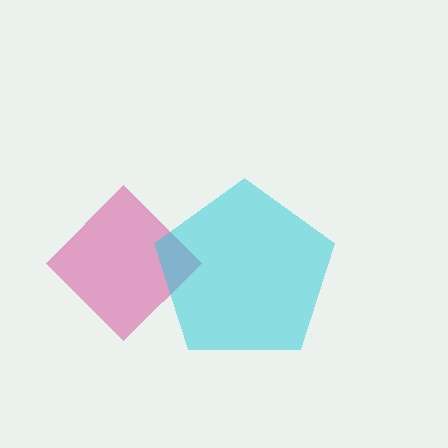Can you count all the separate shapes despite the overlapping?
Yes, there are 2 separate shapes.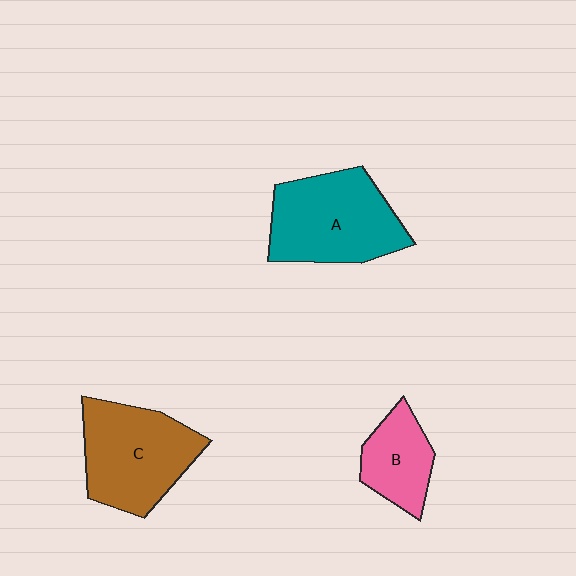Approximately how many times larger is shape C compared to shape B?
Approximately 1.8 times.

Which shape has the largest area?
Shape A (teal).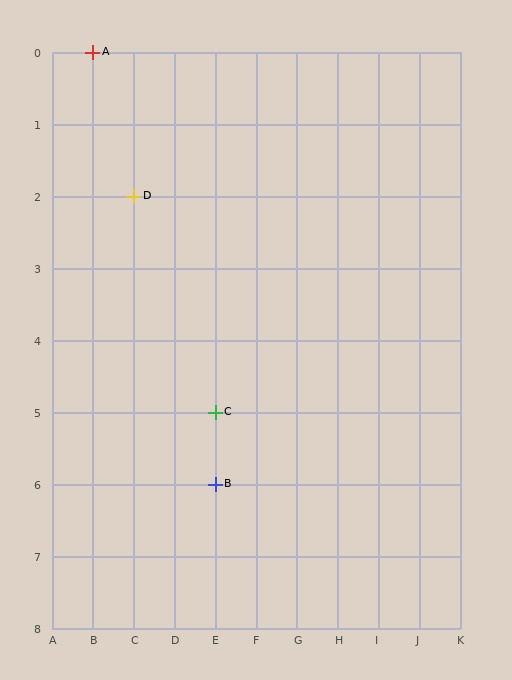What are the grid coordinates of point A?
Point A is at grid coordinates (B, 0).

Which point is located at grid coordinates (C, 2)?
Point D is at (C, 2).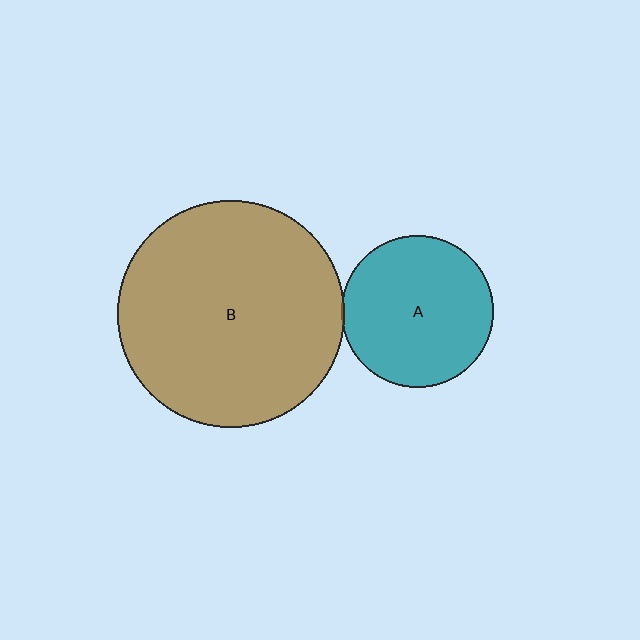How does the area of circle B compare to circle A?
Approximately 2.2 times.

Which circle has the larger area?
Circle B (brown).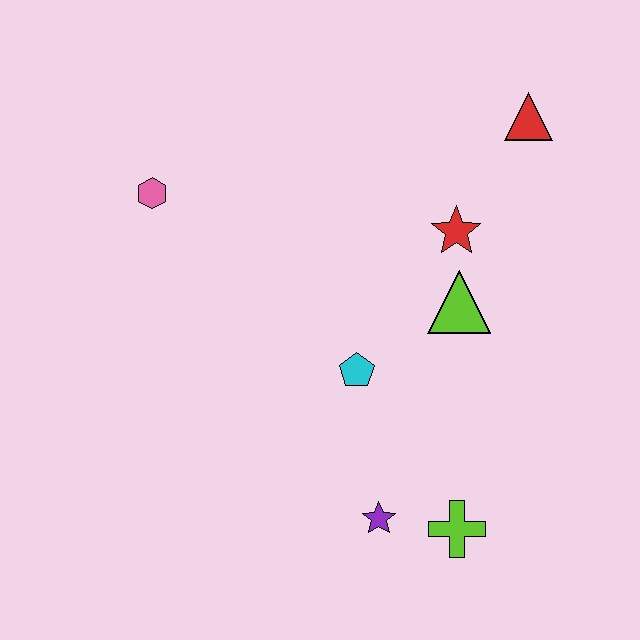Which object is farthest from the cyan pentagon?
The red triangle is farthest from the cyan pentagon.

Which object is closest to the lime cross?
The purple star is closest to the lime cross.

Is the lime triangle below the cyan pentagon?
No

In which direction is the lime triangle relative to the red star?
The lime triangle is below the red star.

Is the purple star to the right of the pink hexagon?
Yes